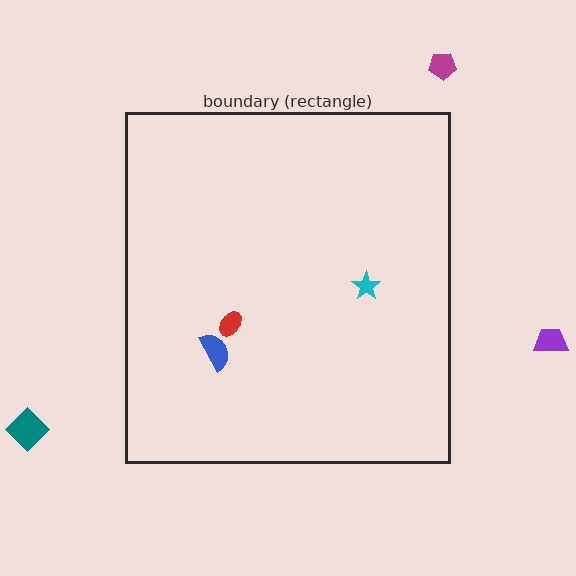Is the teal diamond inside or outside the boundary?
Outside.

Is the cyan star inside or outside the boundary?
Inside.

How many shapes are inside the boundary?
3 inside, 3 outside.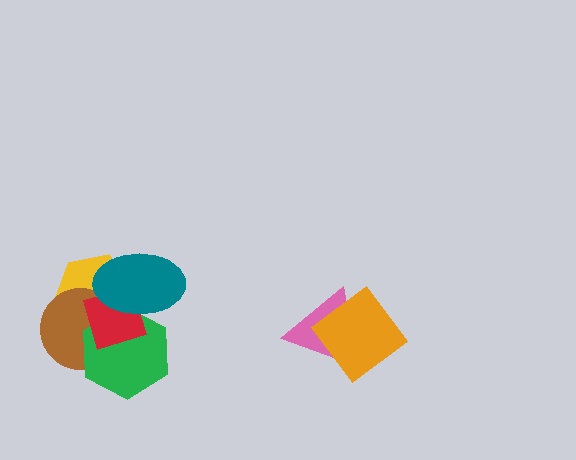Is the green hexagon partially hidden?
Yes, it is partially covered by another shape.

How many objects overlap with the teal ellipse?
4 objects overlap with the teal ellipse.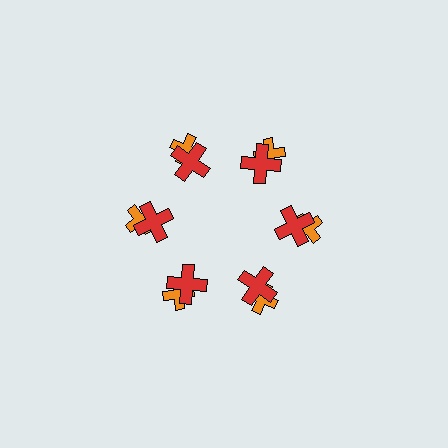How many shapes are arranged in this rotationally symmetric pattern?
There are 12 shapes, arranged in 6 groups of 2.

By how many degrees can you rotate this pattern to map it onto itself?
The pattern maps onto itself every 60 degrees of rotation.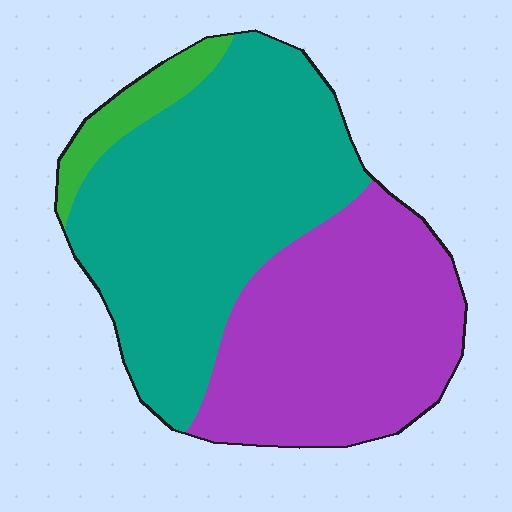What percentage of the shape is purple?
Purple takes up between a quarter and a half of the shape.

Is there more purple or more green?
Purple.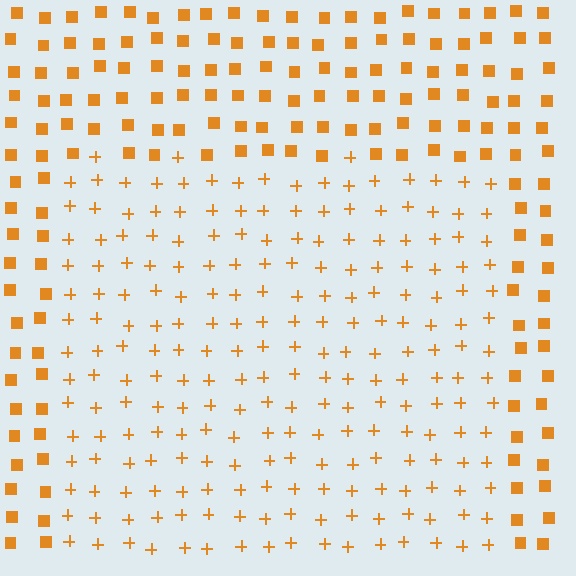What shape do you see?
I see a rectangle.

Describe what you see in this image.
The image is filled with small orange elements arranged in a uniform grid. A rectangle-shaped region contains plus signs, while the surrounding area contains squares. The boundary is defined purely by the change in element shape.